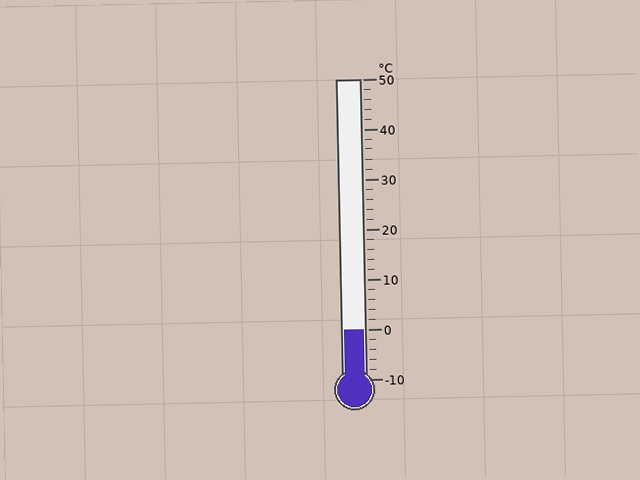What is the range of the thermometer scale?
The thermometer scale ranges from -10°C to 50°C.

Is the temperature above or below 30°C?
The temperature is below 30°C.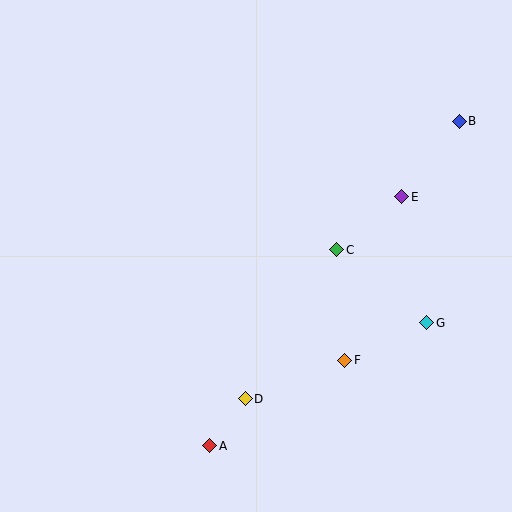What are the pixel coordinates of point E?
Point E is at (402, 197).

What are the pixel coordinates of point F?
Point F is at (345, 360).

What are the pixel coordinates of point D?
Point D is at (245, 399).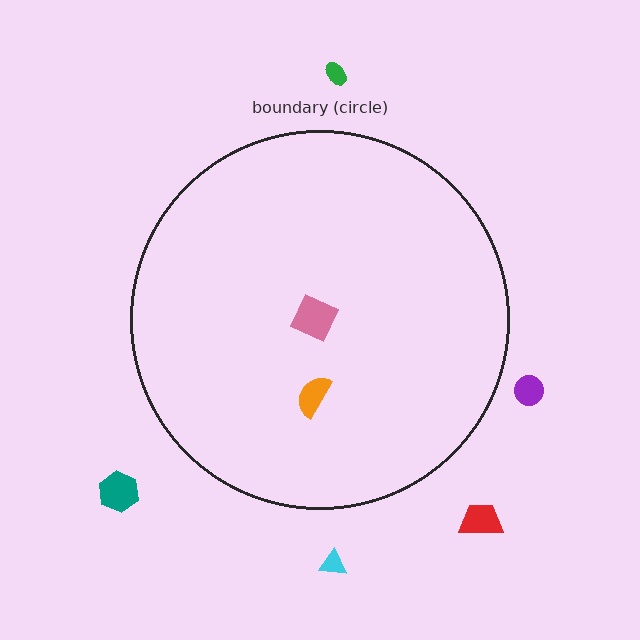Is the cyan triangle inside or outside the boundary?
Outside.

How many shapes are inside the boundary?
2 inside, 5 outside.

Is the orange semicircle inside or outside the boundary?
Inside.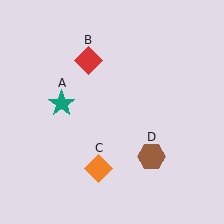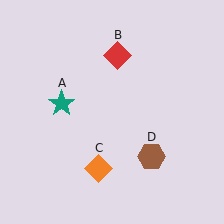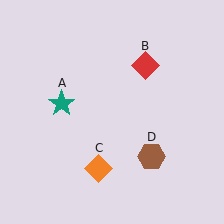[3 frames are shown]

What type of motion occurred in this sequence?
The red diamond (object B) rotated clockwise around the center of the scene.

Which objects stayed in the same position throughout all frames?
Teal star (object A) and orange diamond (object C) and brown hexagon (object D) remained stationary.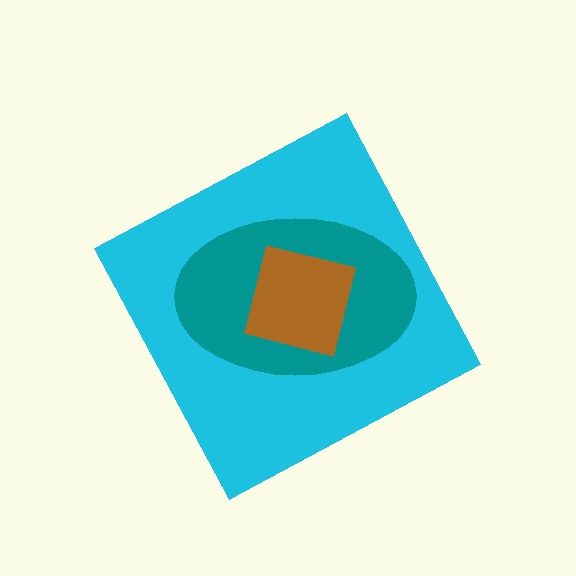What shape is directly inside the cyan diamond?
The teal ellipse.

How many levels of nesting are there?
3.